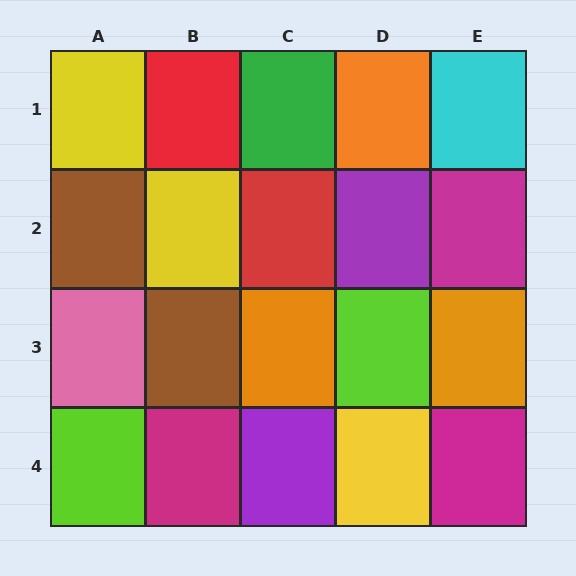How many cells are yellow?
3 cells are yellow.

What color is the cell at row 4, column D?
Yellow.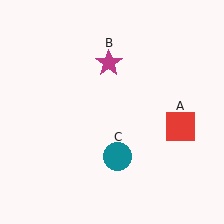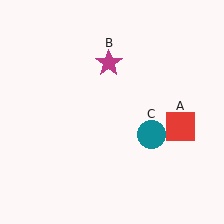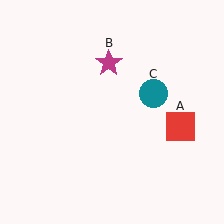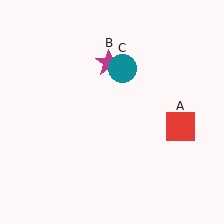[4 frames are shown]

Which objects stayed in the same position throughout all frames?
Red square (object A) and magenta star (object B) remained stationary.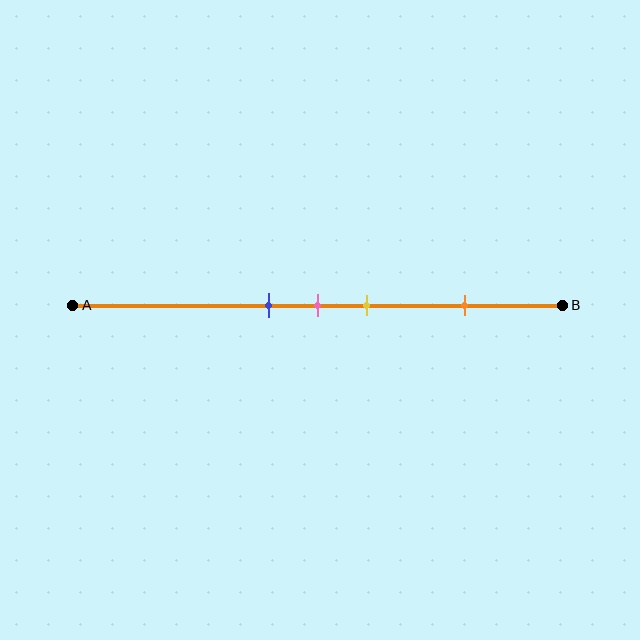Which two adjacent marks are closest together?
The blue and pink marks are the closest adjacent pair.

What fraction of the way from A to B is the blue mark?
The blue mark is approximately 40% (0.4) of the way from A to B.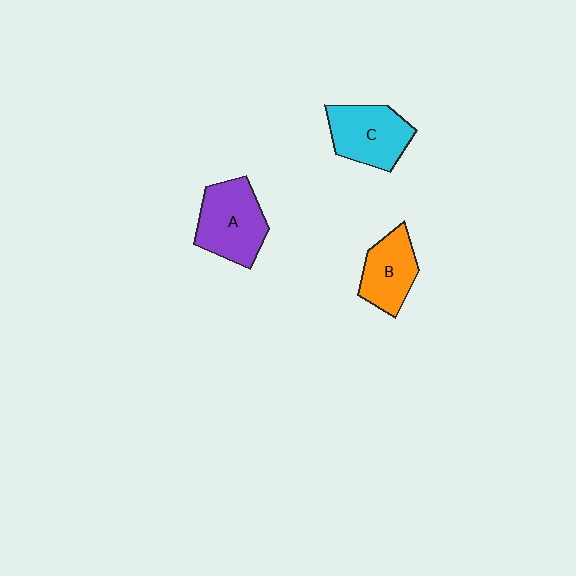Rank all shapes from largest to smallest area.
From largest to smallest: A (purple), C (cyan), B (orange).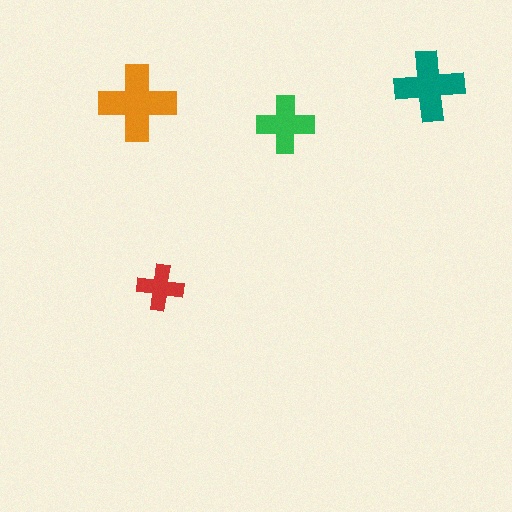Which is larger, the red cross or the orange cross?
The orange one.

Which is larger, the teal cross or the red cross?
The teal one.